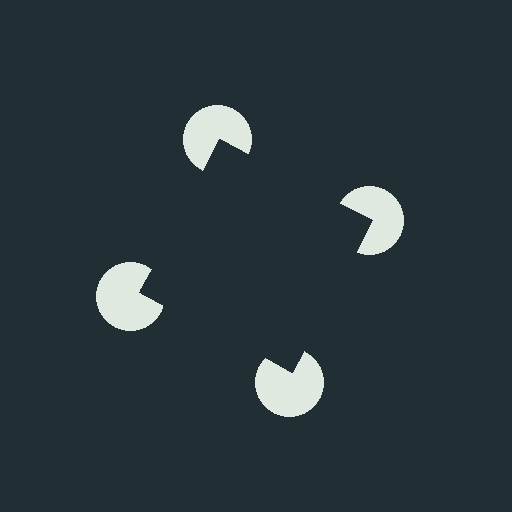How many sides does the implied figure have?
4 sides.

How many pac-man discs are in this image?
There are 4 — one at each vertex of the illusory square.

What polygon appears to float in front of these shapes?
An illusory square — its edges are inferred from the aligned wedge cuts in the pac-man discs, not physically drawn.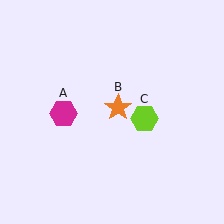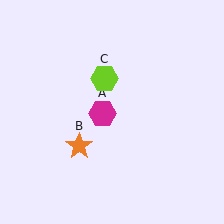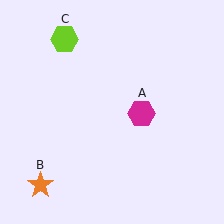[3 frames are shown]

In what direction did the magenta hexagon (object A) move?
The magenta hexagon (object A) moved right.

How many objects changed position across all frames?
3 objects changed position: magenta hexagon (object A), orange star (object B), lime hexagon (object C).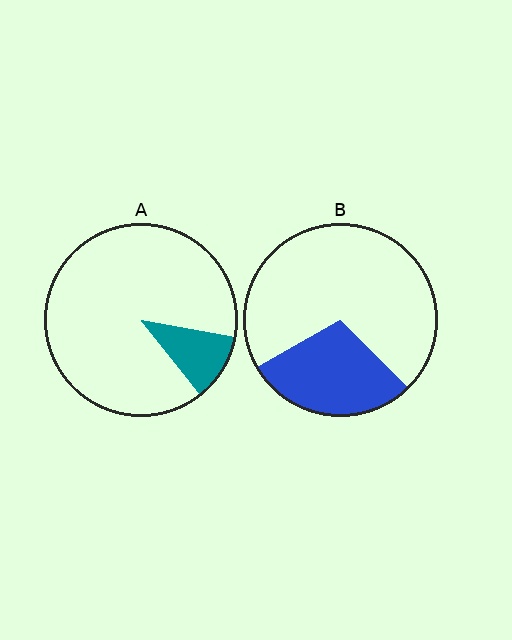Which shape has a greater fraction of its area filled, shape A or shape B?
Shape B.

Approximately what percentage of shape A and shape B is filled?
A is approximately 10% and B is approximately 30%.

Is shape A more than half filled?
No.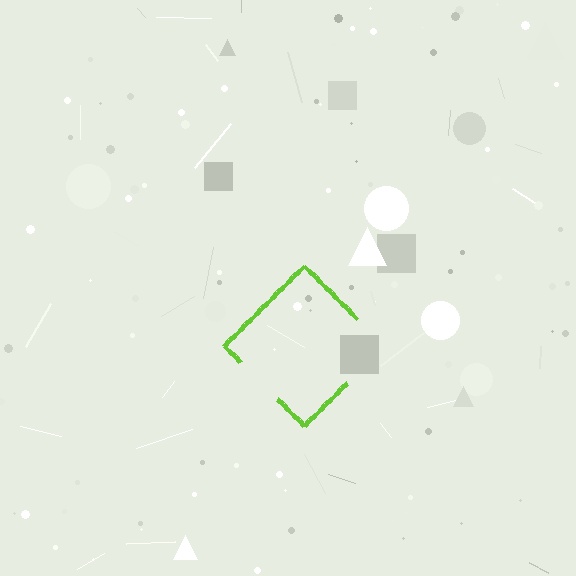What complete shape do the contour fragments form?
The contour fragments form a diamond.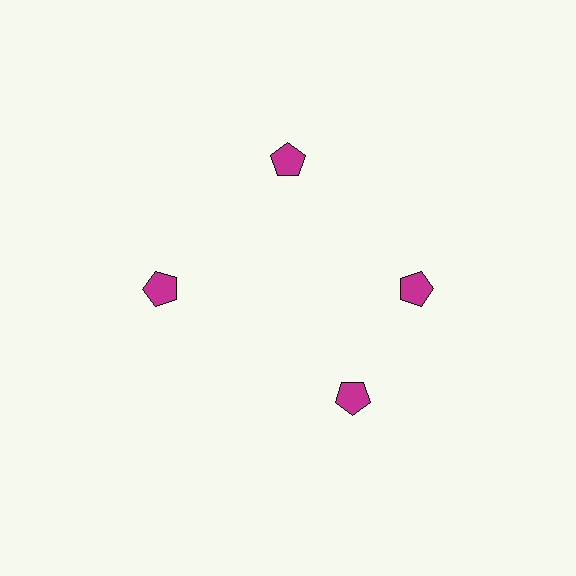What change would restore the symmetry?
The symmetry would be restored by rotating it back into even spacing with its neighbors so that all 4 pentagons sit at equal angles and equal distance from the center.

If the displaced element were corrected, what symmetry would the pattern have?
It would have 4-fold rotational symmetry — the pattern would map onto itself every 90 degrees.